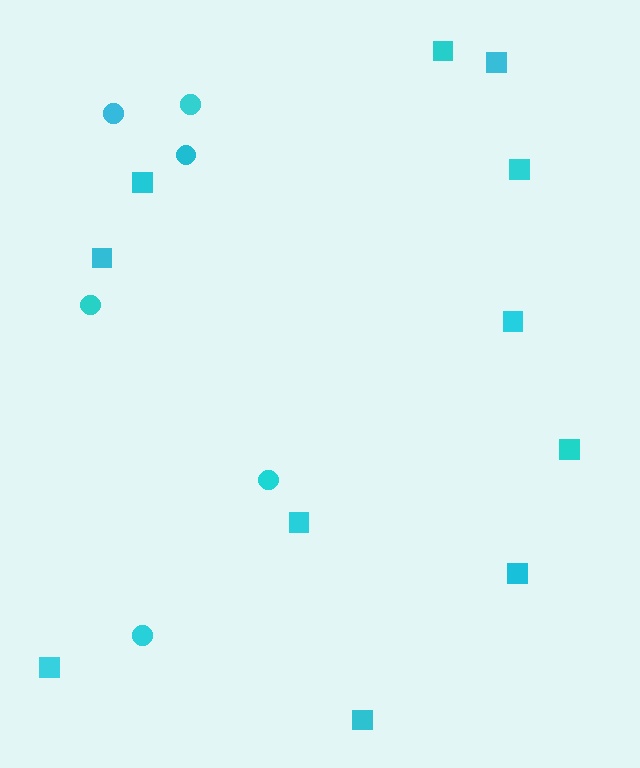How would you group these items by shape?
There are 2 groups: one group of squares (11) and one group of circles (6).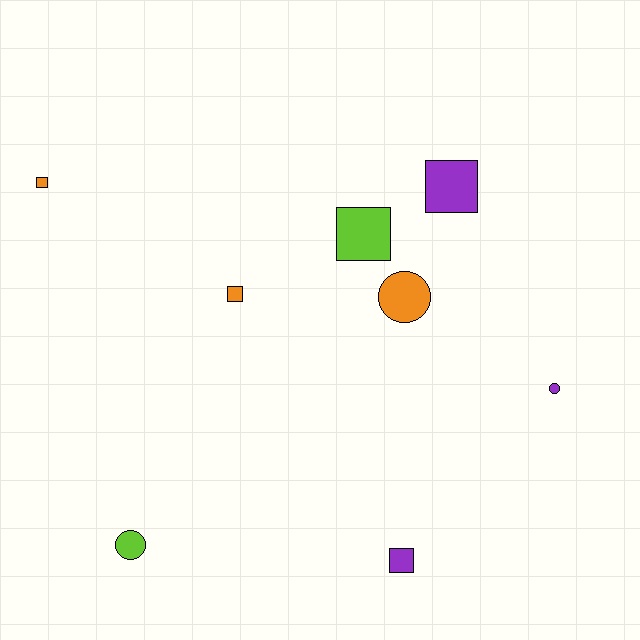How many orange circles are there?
There is 1 orange circle.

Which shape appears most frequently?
Square, with 5 objects.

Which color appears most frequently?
Orange, with 3 objects.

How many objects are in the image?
There are 8 objects.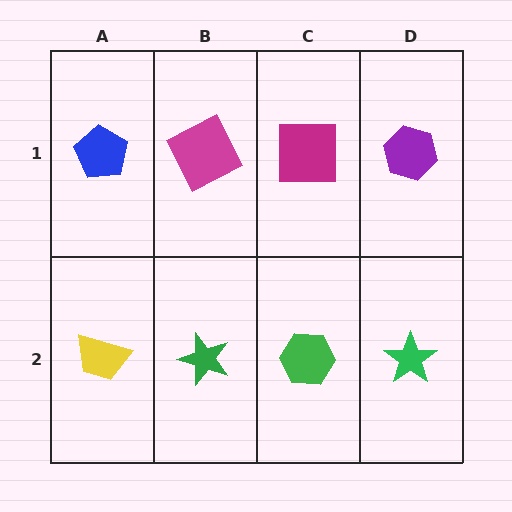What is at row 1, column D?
A purple hexagon.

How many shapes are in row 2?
4 shapes.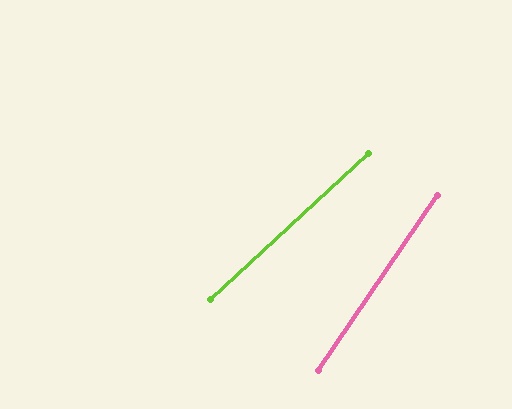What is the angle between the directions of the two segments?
Approximately 13 degrees.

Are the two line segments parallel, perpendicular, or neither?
Neither parallel nor perpendicular — they differ by about 13°.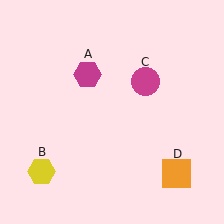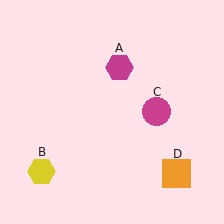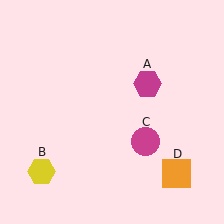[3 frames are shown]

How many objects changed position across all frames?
2 objects changed position: magenta hexagon (object A), magenta circle (object C).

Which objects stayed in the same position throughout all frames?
Yellow hexagon (object B) and orange square (object D) remained stationary.